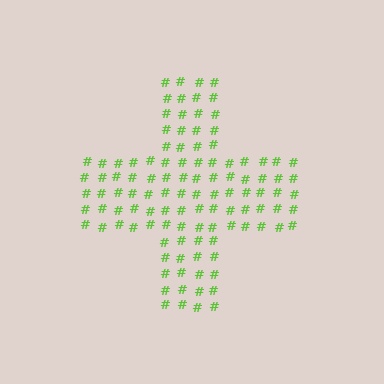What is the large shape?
The large shape is a cross.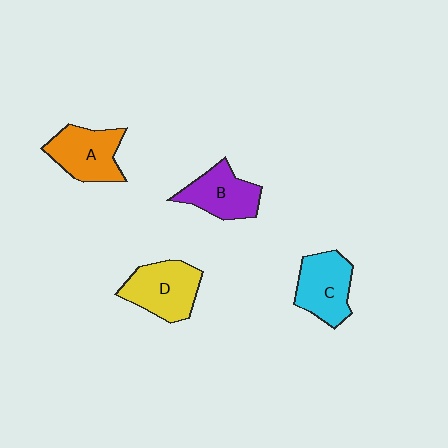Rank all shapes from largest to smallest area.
From largest to smallest: D (yellow), A (orange), C (cyan), B (purple).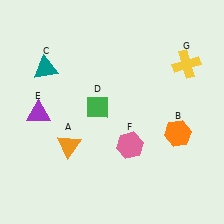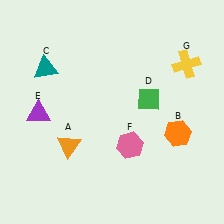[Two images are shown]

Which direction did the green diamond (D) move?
The green diamond (D) moved right.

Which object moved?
The green diamond (D) moved right.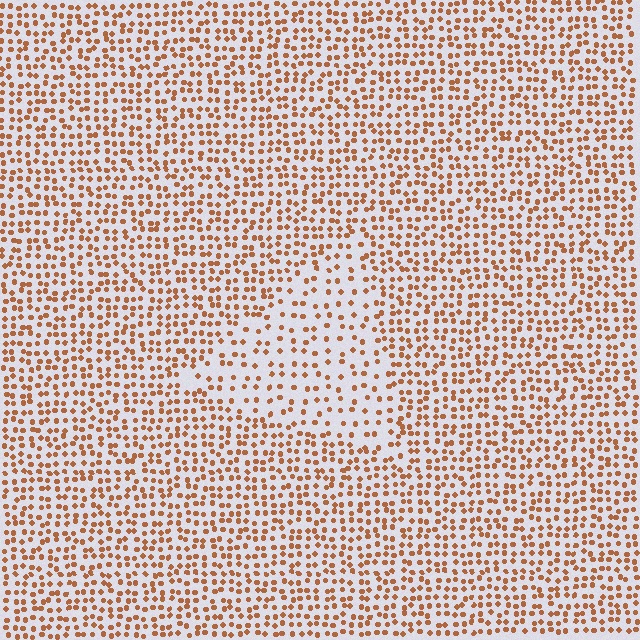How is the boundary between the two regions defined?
The boundary is defined by a change in element density (approximately 1.9x ratio). All elements are the same color, size, and shape.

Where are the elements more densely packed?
The elements are more densely packed outside the triangle boundary.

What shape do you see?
I see a triangle.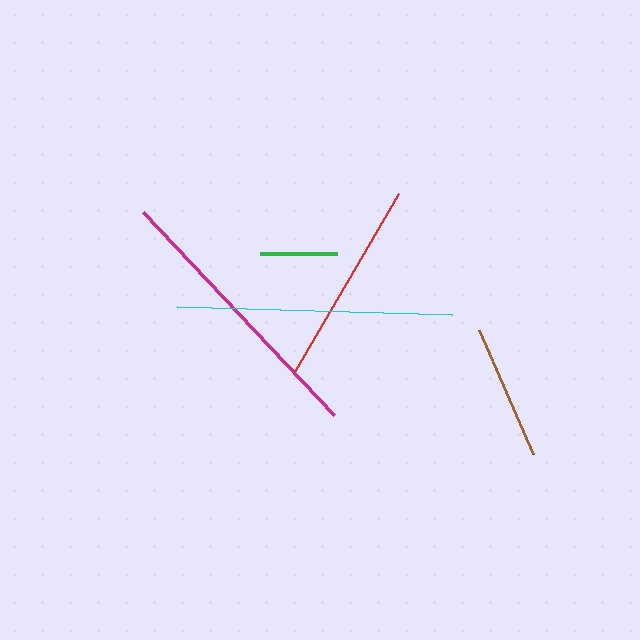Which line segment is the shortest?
The green line is the shortest at approximately 76 pixels.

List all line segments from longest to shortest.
From longest to shortest: magenta, cyan, red, brown, green.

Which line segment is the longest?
The magenta line is the longest at approximately 278 pixels.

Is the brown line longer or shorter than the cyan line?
The cyan line is longer than the brown line.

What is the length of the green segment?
The green segment is approximately 76 pixels long.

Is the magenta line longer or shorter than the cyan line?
The magenta line is longer than the cyan line.